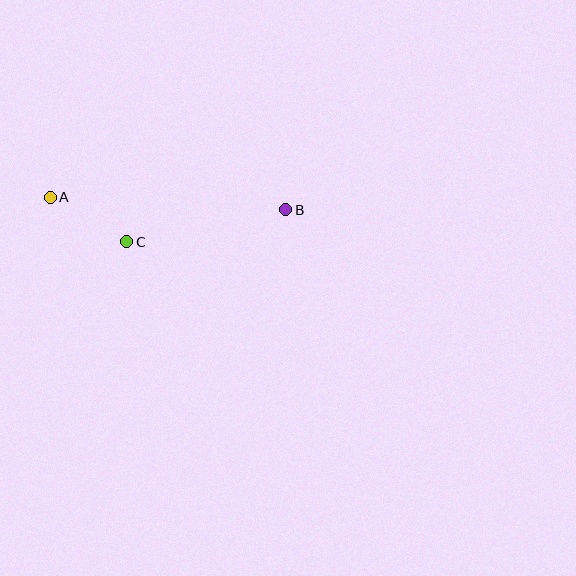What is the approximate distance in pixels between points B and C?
The distance between B and C is approximately 162 pixels.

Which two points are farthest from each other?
Points A and B are farthest from each other.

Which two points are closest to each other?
Points A and C are closest to each other.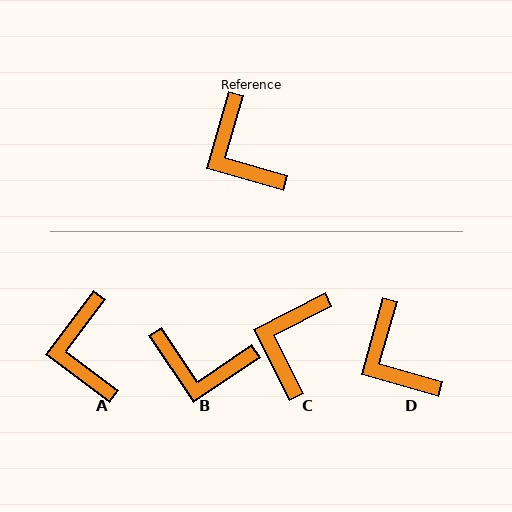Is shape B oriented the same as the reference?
No, it is off by about 50 degrees.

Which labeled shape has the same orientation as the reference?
D.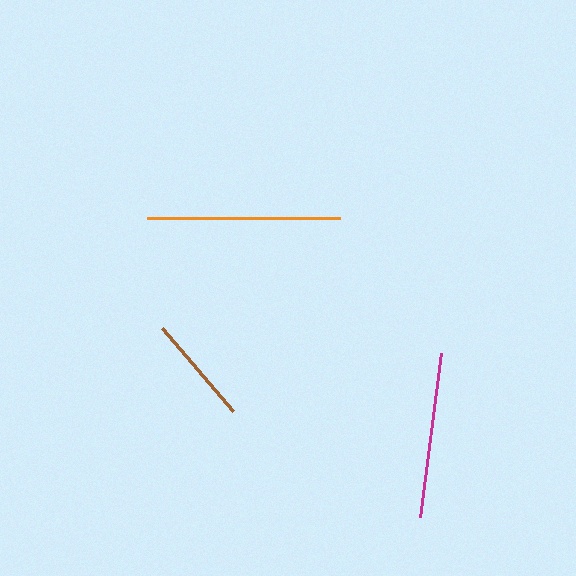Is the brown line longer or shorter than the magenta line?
The magenta line is longer than the brown line.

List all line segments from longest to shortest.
From longest to shortest: orange, magenta, brown.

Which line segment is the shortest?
The brown line is the shortest at approximately 109 pixels.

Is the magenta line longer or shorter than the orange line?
The orange line is longer than the magenta line.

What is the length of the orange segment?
The orange segment is approximately 193 pixels long.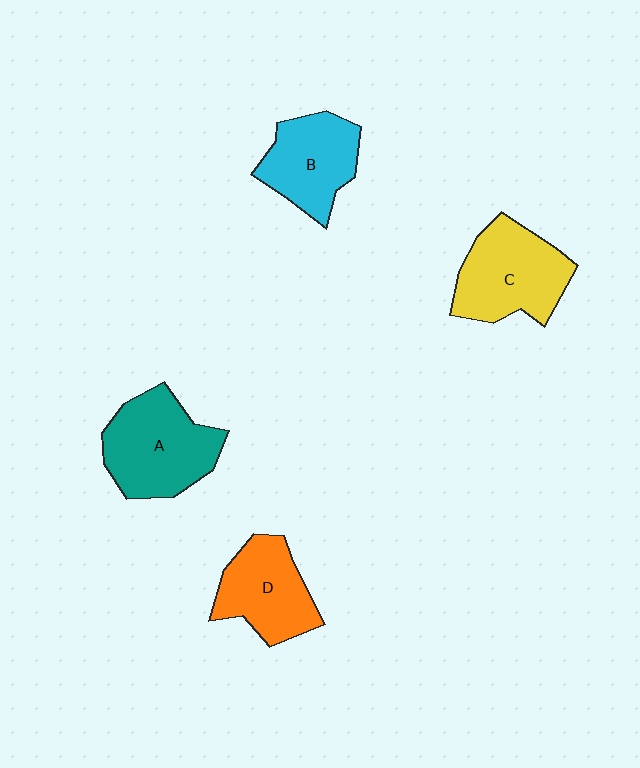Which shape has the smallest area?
Shape B (cyan).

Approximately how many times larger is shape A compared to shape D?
Approximately 1.2 times.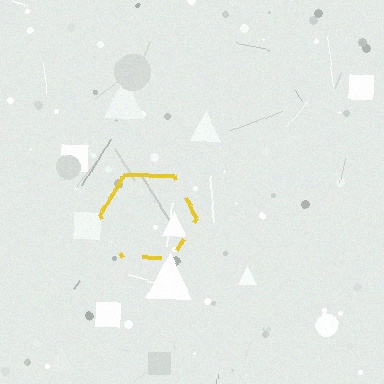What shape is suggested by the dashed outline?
The dashed outline suggests a hexagon.